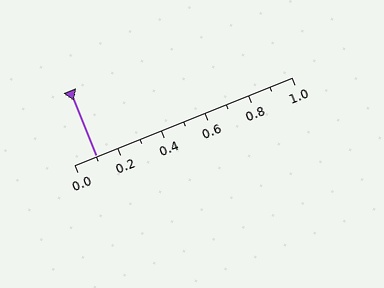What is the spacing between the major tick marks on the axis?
The major ticks are spaced 0.2 apart.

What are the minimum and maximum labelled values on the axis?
The axis runs from 0.0 to 1.0.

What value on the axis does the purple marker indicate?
The marker indicates approximately 0.1.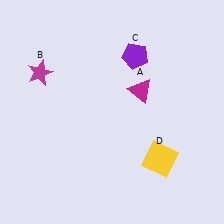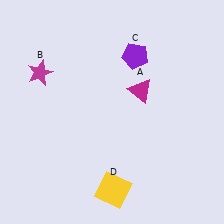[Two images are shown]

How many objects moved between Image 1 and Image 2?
1 object moved between the two images.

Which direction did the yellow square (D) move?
The yellow square (D) moved left.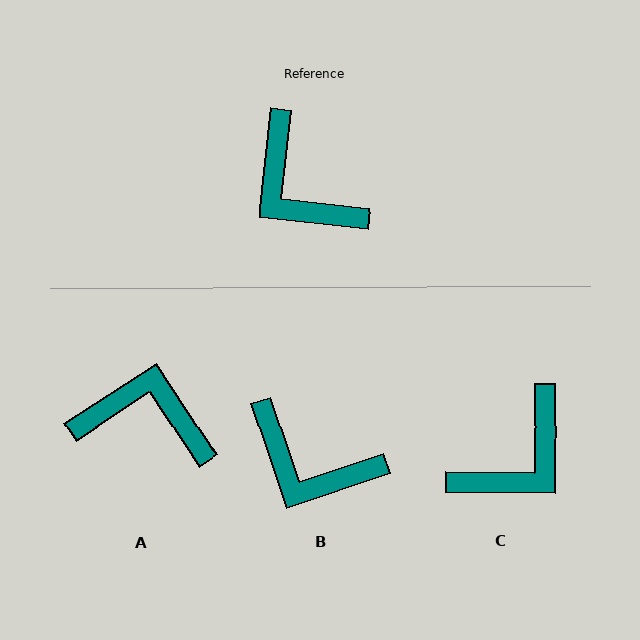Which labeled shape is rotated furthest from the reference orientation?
A, about 140 degrees away.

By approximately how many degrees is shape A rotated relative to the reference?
Approximately 140 degrees clockwise.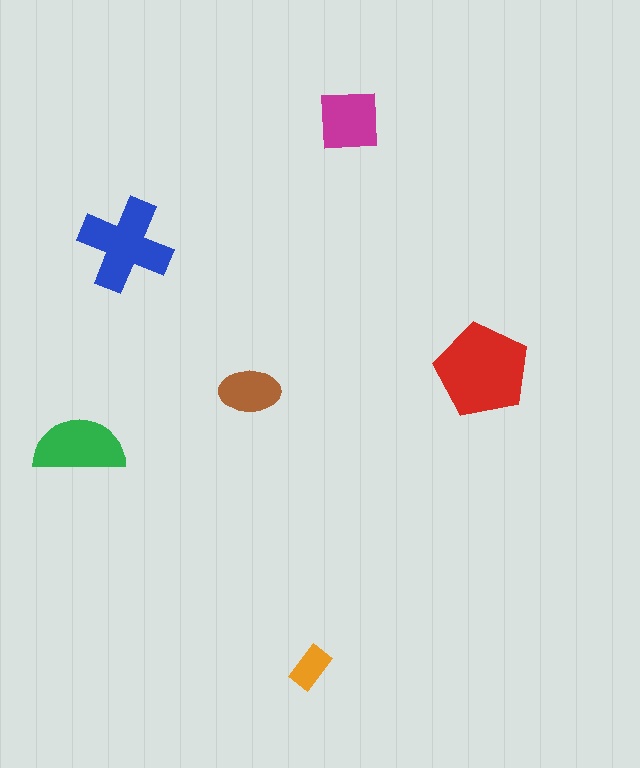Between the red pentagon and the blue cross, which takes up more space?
The red pentagon.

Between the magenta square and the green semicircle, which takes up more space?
The green semicircle.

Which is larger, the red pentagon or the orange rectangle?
The red pentagon.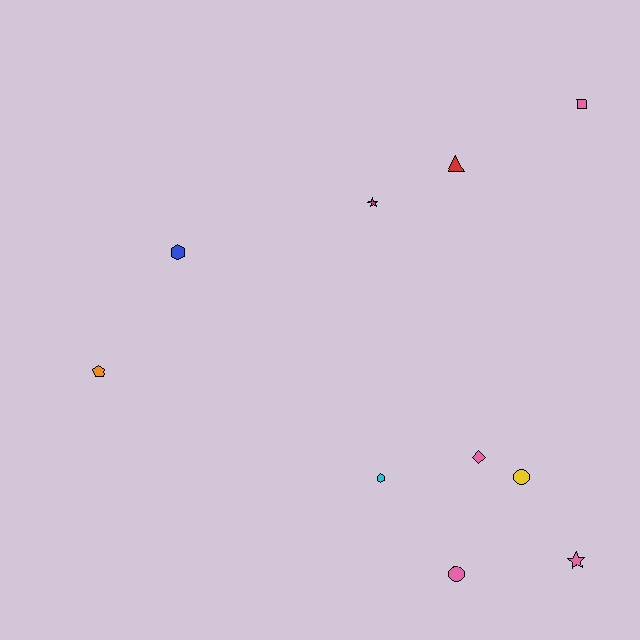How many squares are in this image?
There is 1 square.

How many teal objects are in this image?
There are no teal objects.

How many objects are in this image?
There are 10 objects.